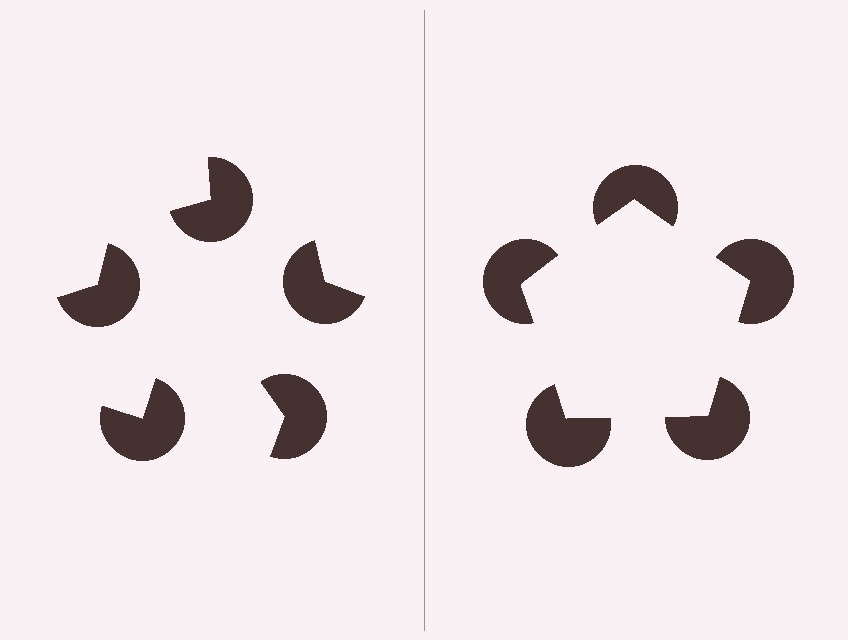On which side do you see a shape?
An illusory pentagon appears on the right side. On the left side the wedge cuts are rotated, so no coherent shape forms.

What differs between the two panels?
The pac-man discs are positioned identically on both sides; only the wedge orientations differ. On the right they align to a pentagon; on the left they are misaligned.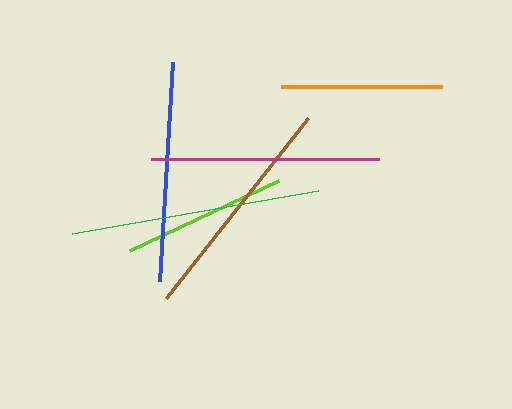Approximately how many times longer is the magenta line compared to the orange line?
The magenta line is approximately 1.4 times the length of the orange line.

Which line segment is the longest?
The green line is the longest at approximately 250 pixels.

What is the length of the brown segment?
The brown segment is approximately 229 pixels long.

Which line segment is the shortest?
The orange line is the shortest at approximately 161 pixels.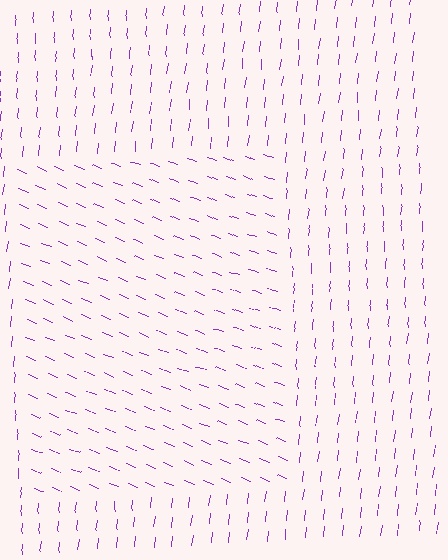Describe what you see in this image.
The image is filled with small purple line segments. A rectangle region in the image has lines oriented differently from the surrounding lines, creating a visible texture boundary.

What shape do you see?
I see a rectangle.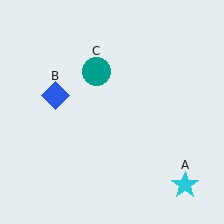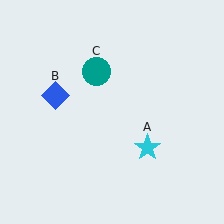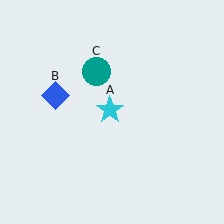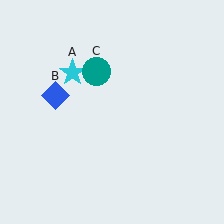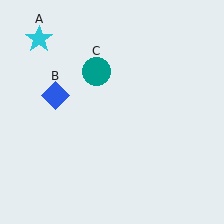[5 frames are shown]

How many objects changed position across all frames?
1 object changed position: cyan star (object A).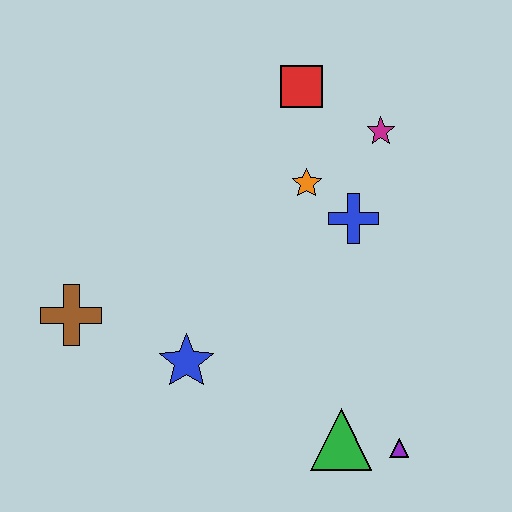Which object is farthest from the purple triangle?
The red square is farthest from the purple triangle.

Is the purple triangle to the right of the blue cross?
Yes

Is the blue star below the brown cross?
Yes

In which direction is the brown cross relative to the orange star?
The brown cross is to the left of the orange star.